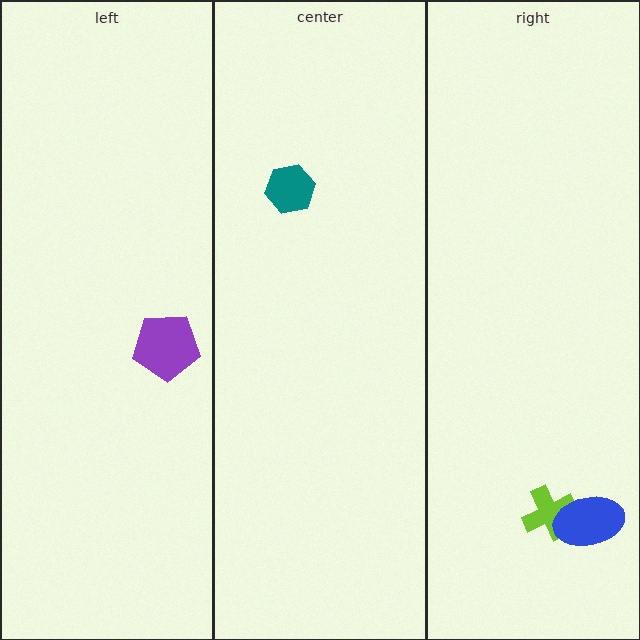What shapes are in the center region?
The teal hexagon.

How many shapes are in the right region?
2.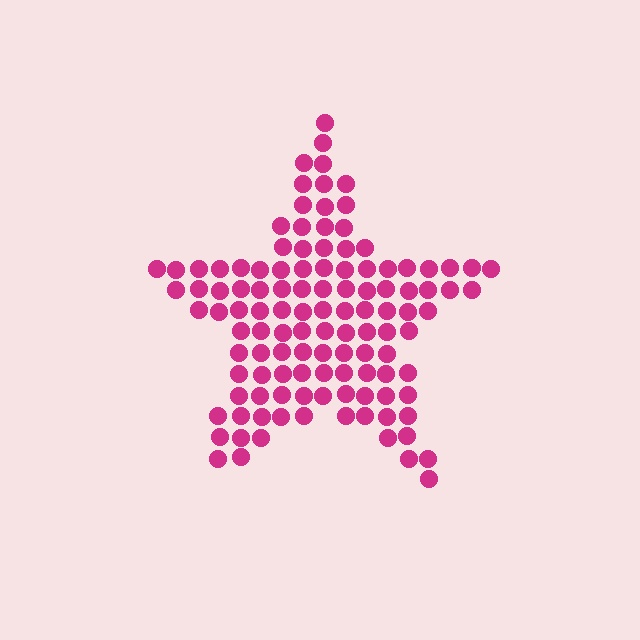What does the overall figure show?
The overall figure shows a star.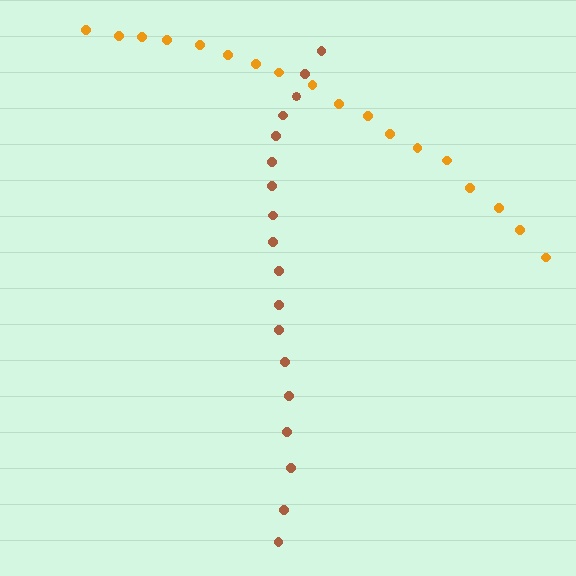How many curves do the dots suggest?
There are 2 distinct paths.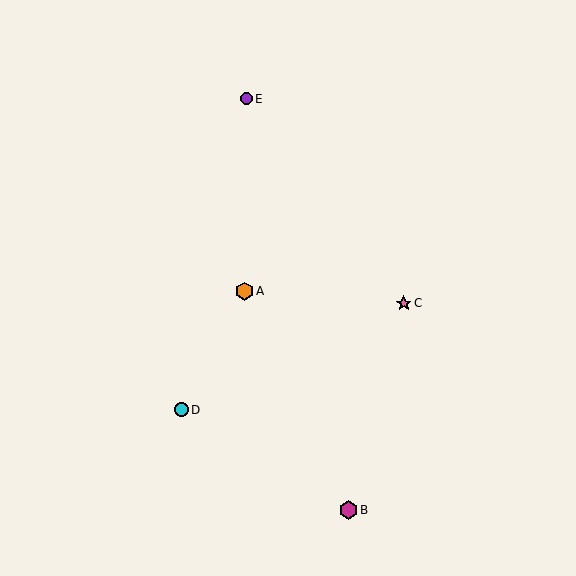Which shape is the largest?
The magenta hexagon (labeled B) is the largest.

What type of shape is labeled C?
Shape C is a pink star.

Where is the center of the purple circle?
The center of the purple circle is at (246, 99).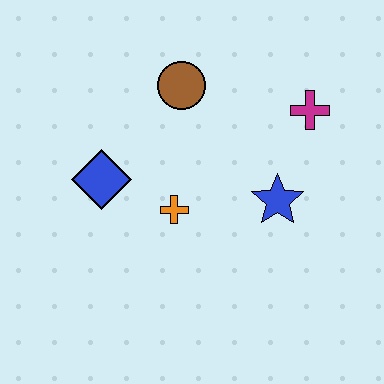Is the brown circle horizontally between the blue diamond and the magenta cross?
Yes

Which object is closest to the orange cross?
The blue diamond is closest to the orange cross.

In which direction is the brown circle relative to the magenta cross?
The brown circle is to the left of the magenta cross.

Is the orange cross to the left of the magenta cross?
Yes